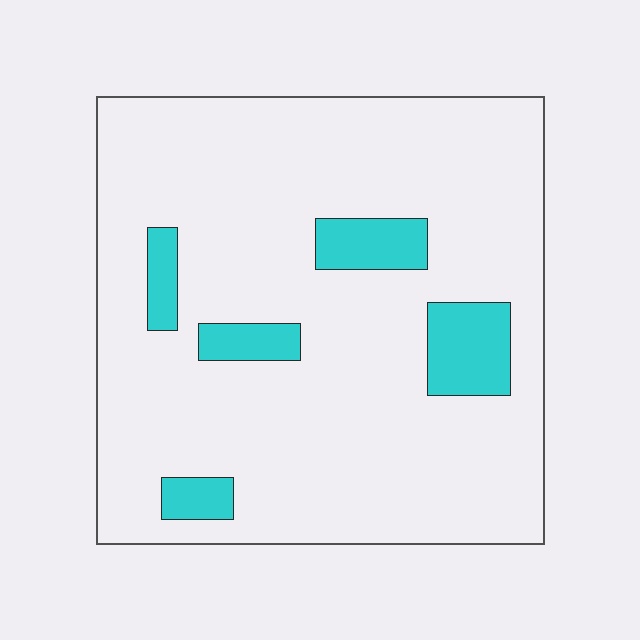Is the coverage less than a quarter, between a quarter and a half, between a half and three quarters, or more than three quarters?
Less than a quarter.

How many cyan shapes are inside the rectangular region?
5.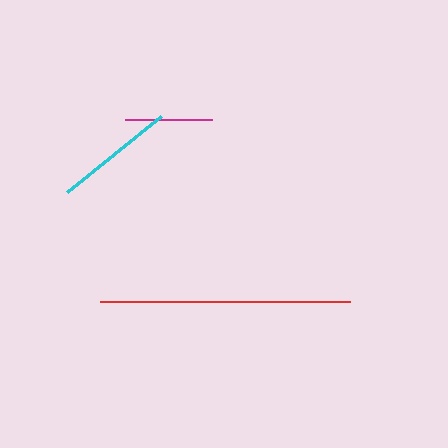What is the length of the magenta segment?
The magenta segment is approximately 87 pixels long.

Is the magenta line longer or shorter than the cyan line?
The cyan line is longer than the magenta line.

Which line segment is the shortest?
The magenta line is the shortest at approximately 87 pixels.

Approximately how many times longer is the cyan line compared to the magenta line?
The cyan line is approximately 1.4 times the length of the magenta line.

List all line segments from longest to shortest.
From longest to shortest: red, cyan, magenta.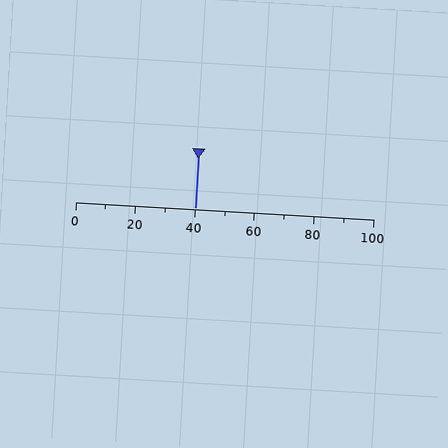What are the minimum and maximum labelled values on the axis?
The axis runs from 0 to 100.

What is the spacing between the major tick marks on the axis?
The major ticks are spaced 20 apart.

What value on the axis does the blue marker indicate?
The marker indicates approximately 40.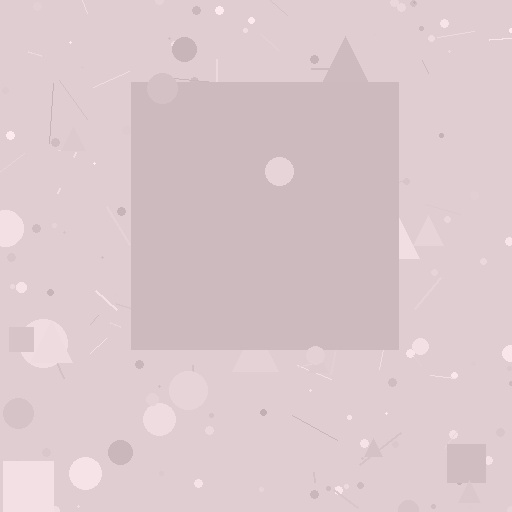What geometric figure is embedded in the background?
A square is embedded in the background.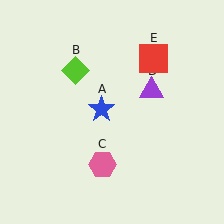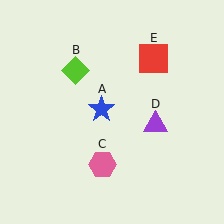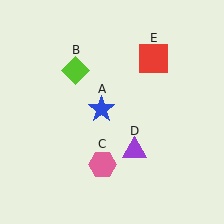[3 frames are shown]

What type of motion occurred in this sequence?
The purple triangle (object D) rotated clockwise around the center of the scene.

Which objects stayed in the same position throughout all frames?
Blue star (object A) and lime diamond (object B) and pink hexagon (object C) and red square (object E) remained stationary.